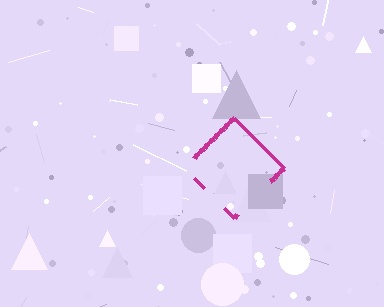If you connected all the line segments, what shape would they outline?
They would outline a diamond.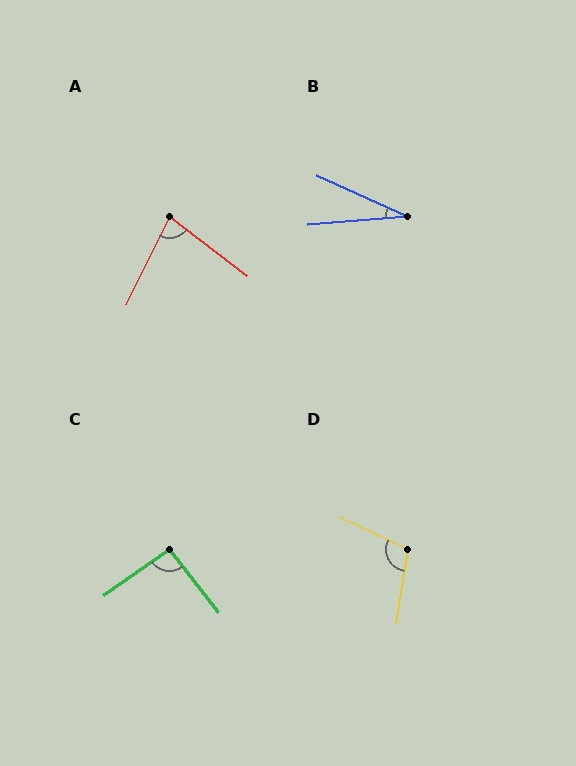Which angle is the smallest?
B, at approximately 29 degrees.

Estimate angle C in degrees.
Approximately 93 degrees.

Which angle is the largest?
D, at approximately 106 degrees.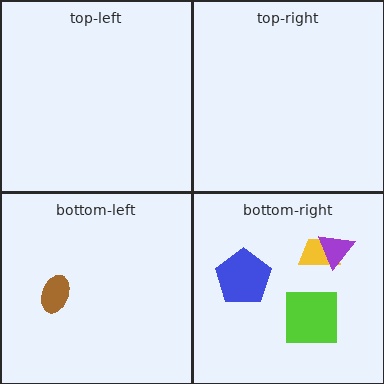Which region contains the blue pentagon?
The bottom-right region.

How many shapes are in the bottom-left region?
1.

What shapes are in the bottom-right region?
The lime square, the yellow trapezoid, the blue pentagon, the purple triangle.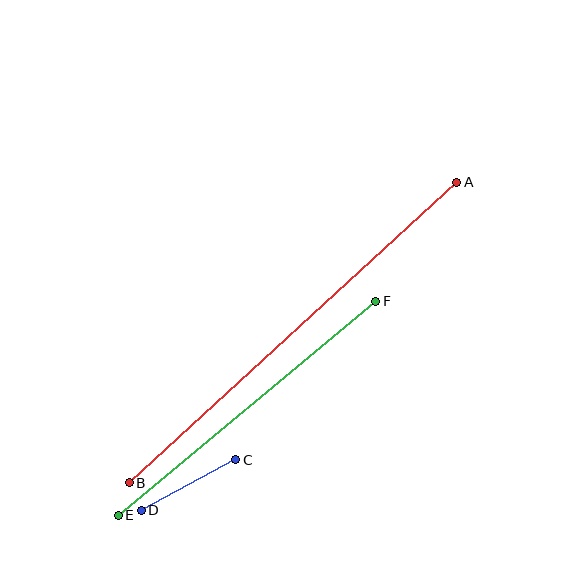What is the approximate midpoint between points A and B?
The midpoint is at approximately (293, 332) pixels.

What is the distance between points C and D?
The distance is approximately 107 pixels.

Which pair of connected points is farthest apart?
Points A and B are farthest apart.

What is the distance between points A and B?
The distance is approximately 444 pixels.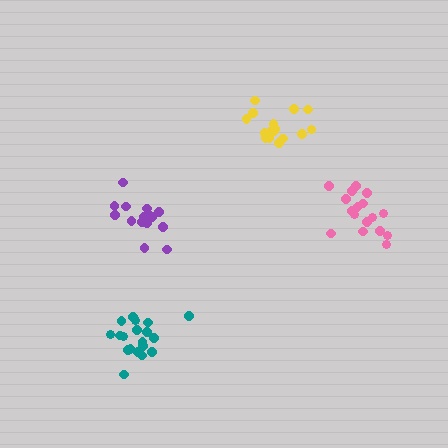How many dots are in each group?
Group 1: 17 dots, Group 2: 19 dots, Group 3: 17 dots, Group 4: 16 dots (69 total).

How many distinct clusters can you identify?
There are 4 distinct clusters.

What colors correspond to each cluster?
The clusters are colored: pink, teal, yellow, purple.